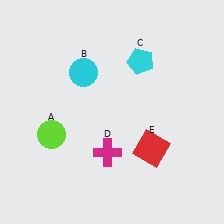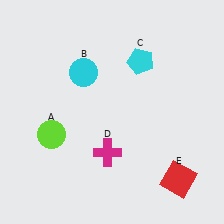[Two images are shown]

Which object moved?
The red square (E) moved down.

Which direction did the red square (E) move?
The red square (E) moved down.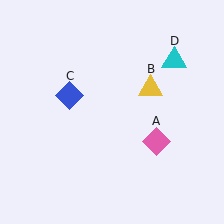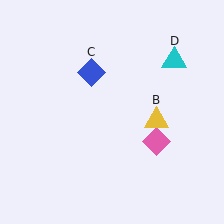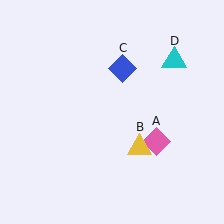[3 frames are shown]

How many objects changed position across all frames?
2 objects changed position: yellow triangle (object B), blue diamond (object C).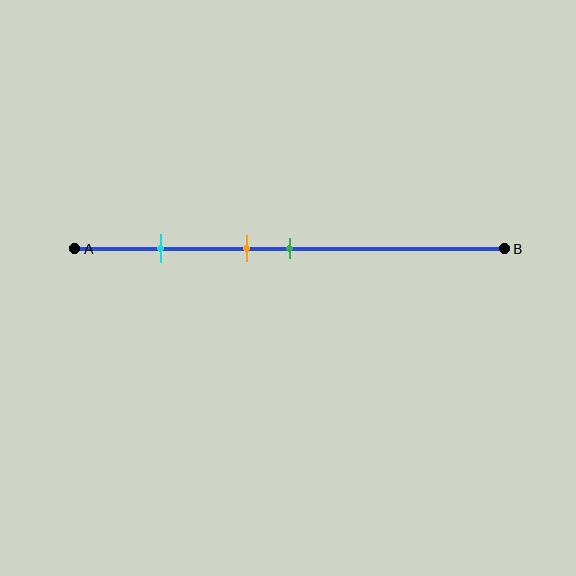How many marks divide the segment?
There are 3 marks dividing the segment.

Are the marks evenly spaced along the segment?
No, the marks are not evenly spaced.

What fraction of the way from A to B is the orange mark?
The orange mark is approximately 40% (0.4) of the way from A to B.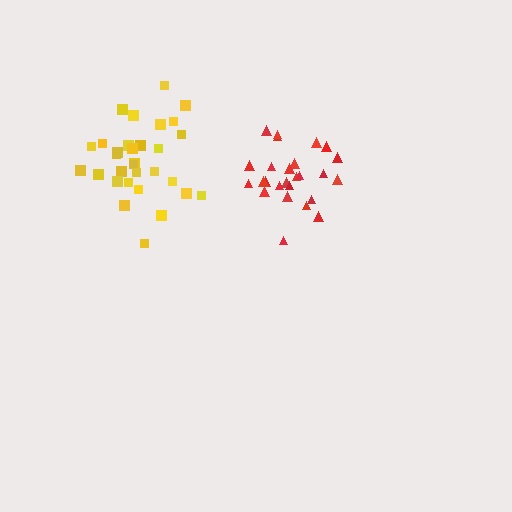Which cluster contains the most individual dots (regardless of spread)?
Yellow (31).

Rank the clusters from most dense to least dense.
red, yellow.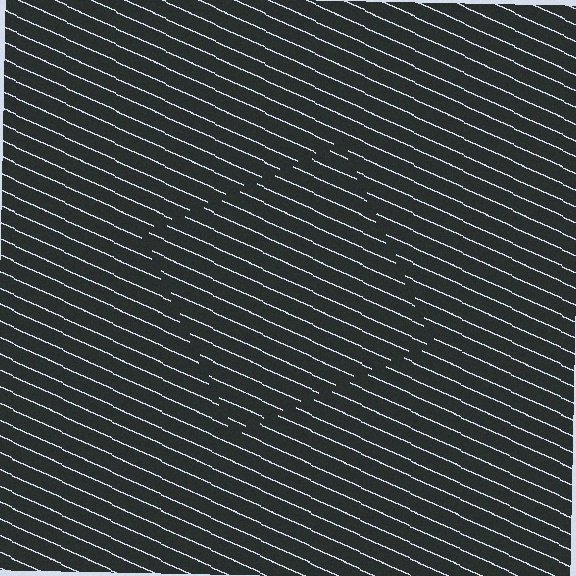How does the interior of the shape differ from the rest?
The interior of the shape contains the same grating, shifted by half a period — the contour is defined by the phase discontinuity where line-ends from the inner and outer gratings abut.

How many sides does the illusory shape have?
4 sides — the line-ends trace a square.